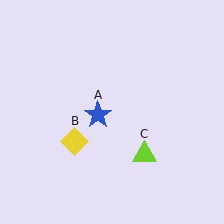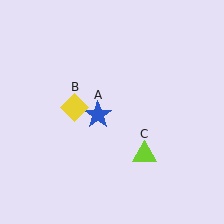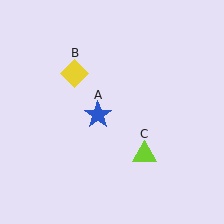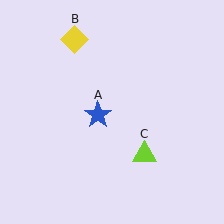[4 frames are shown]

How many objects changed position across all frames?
1 object changed position: yellow diamond (object B).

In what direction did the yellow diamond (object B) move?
The yellow diamond (object B) moved up.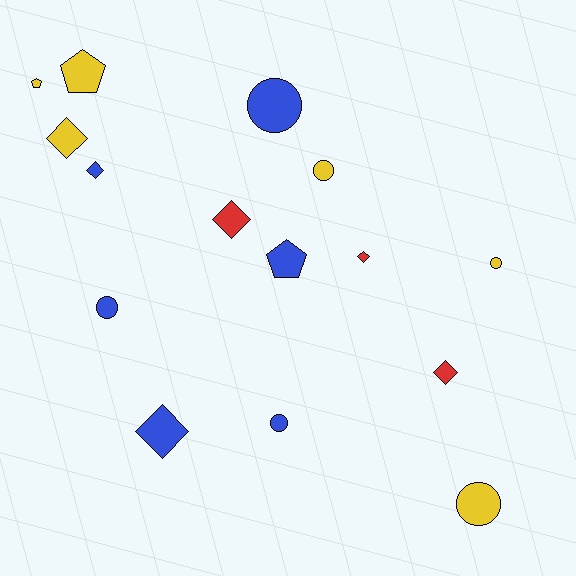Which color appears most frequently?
Blue, with 6 objects.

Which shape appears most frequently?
Circle, with 6 objects.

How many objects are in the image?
There are 15 objects.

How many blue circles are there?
There are 3 blue circles.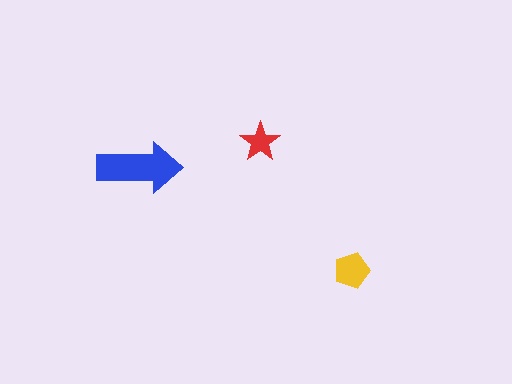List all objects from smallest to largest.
The red star, the yellow pentagon, the blue arrow.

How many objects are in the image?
There are 3 objects in the image.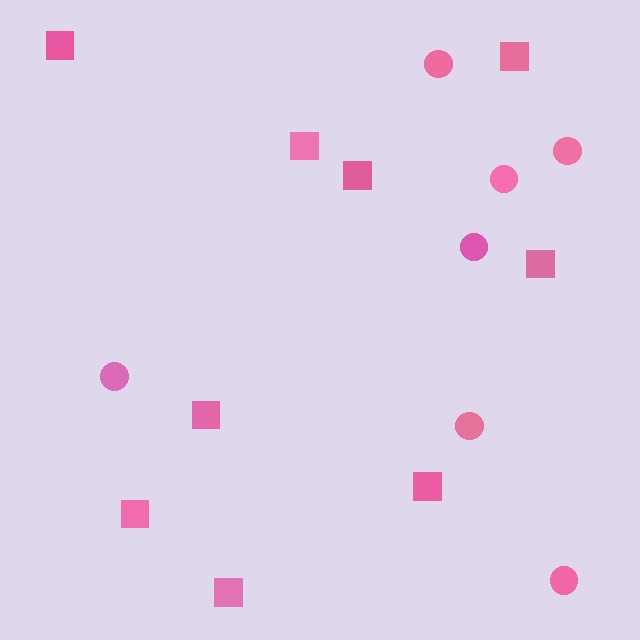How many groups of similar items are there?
There are 2 groups: one group of circles (7) and one group of squares (9).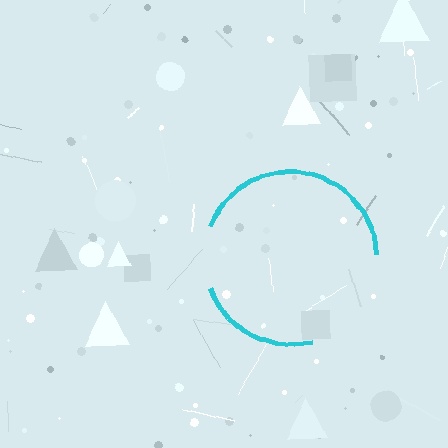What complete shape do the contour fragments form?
The contour fragments form a circle.